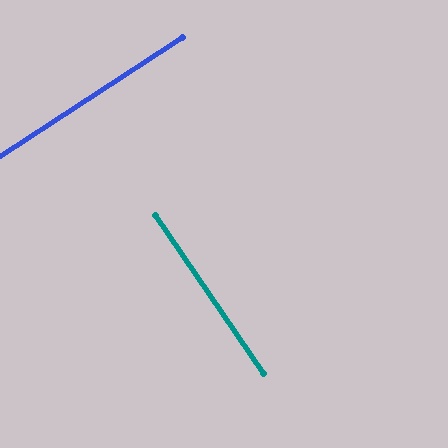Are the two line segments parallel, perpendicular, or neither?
Perpendicular — they meet at approximately 89°.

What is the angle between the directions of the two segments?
Approximately 89 degrees.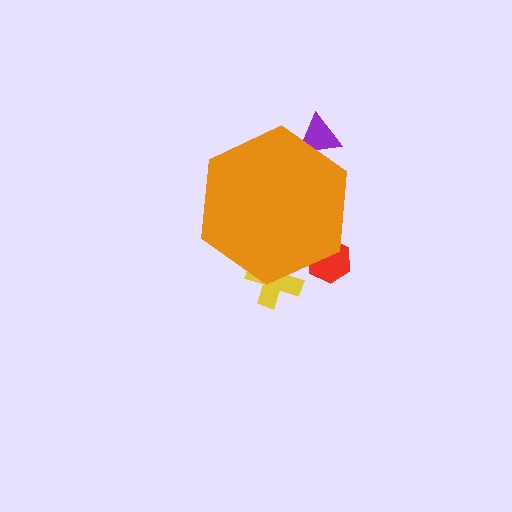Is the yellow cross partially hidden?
Yes, the yellow cross is partially hidden behind the orange hexagon.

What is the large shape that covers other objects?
An orange hexagon.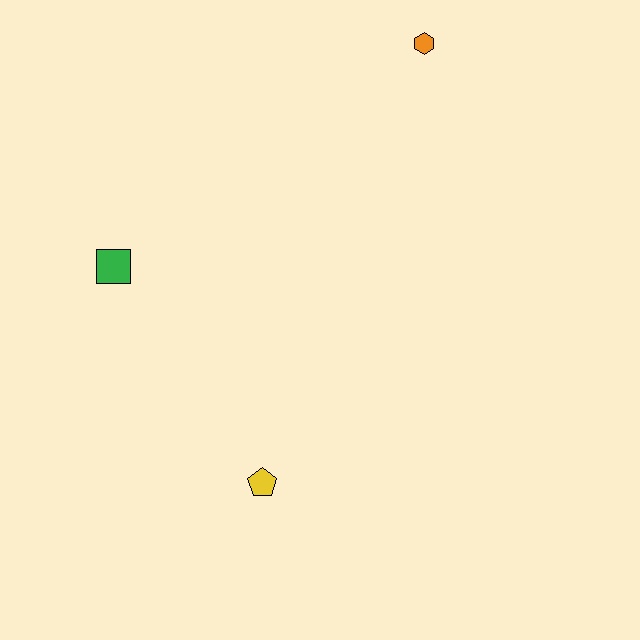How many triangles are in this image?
There are no triangles.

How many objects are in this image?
There are 3 objects.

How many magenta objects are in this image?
There are no magenta objects.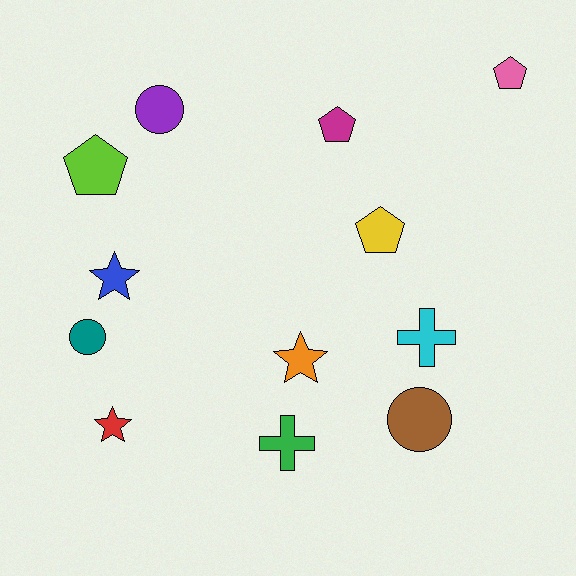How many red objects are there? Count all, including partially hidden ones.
There is 1 red object.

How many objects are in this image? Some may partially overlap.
There are 12 objects.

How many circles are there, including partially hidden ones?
There are 3 circles.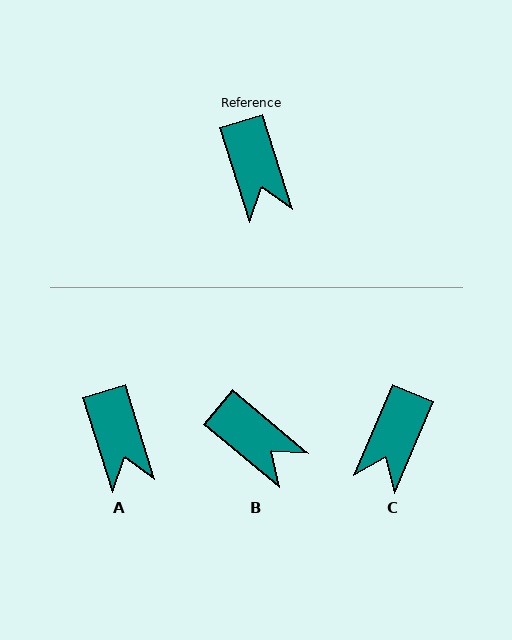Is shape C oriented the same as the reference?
No, it is off by about 40 degrees.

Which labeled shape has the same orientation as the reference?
A.